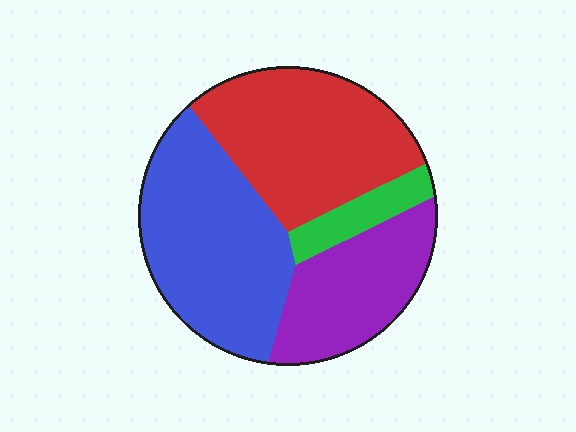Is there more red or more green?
Red.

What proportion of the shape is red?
Red takes up about one third (1/3) of the shape.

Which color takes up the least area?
Green, at roughly 5%.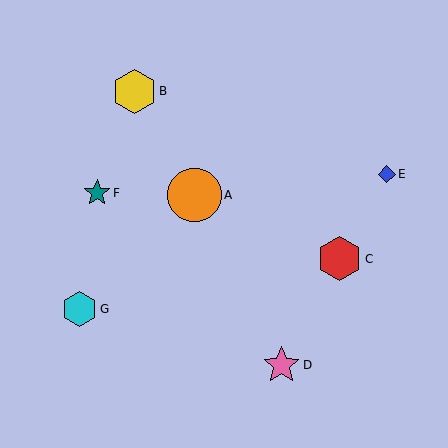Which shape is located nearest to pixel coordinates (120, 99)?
The yellow hexagon (labeled B) at (134, 91) is nearest to that location.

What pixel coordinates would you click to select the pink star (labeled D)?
Click at (281, 365) to select the pink star D.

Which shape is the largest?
The orange circle (labeled A) is the largest.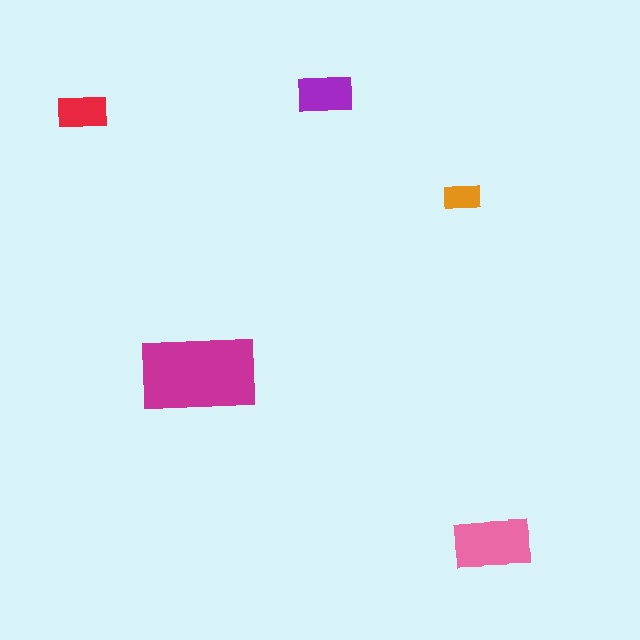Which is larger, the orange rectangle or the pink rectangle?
The pink one.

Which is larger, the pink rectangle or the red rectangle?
The pink one.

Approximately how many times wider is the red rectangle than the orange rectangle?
About 1.5 times wider.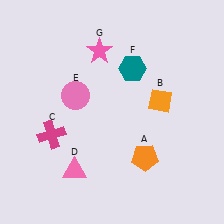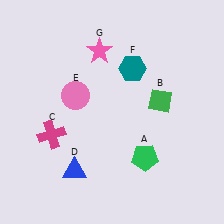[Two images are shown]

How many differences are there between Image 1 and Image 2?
There are 3 differences between the two images.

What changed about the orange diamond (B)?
In Image 1, B is orange. In Image 2, it changed to green.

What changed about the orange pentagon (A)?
In Image 1, A is orange. In Image 2, it changed to green.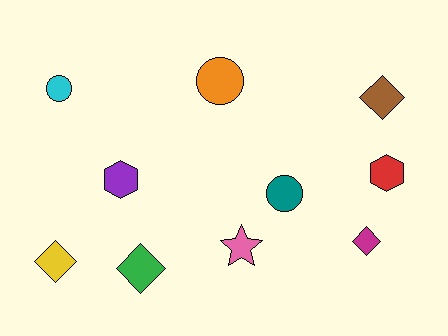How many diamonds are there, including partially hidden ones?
There are 4 diamonds.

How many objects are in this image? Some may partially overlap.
There are 10 objects.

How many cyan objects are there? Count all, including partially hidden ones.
There is 1 cyan object.